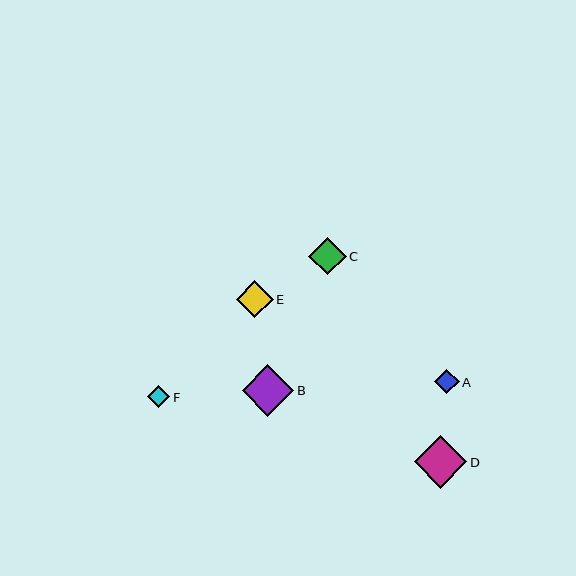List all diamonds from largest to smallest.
From largest to smallest: D, B, C, E, A, F.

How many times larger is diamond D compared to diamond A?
Diamond D is approximately 2.2 times the size of diamond A.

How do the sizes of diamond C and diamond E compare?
Diamond C and diamond E are approximately the same size.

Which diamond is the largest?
Diamond D is the largest with a size of approximately 52 pixels.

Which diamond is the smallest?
Diamond F is the smallest with a size of approximately 22 pixels.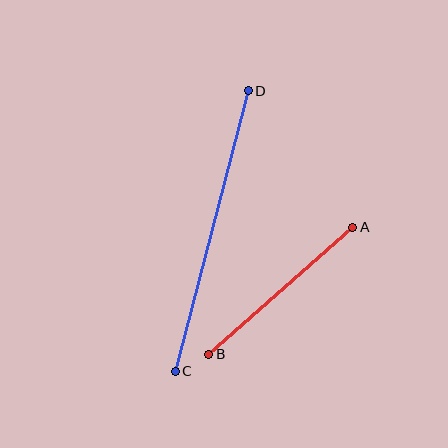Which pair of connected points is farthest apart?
Points C and D are farthest apart.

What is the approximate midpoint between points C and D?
The midpoint is at approximately (212, 231) pixels.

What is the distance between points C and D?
The distance is approximately 290 pixels.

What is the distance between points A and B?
The distance is approximately 192 pixels.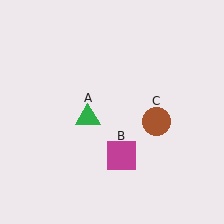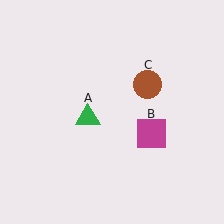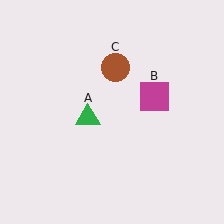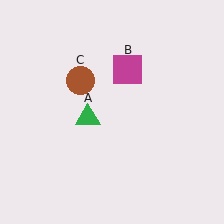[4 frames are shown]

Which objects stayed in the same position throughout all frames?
Green triangle (object A) remained stationary.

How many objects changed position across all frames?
2 objects changed position: magenta square (object B), brown circle (object C).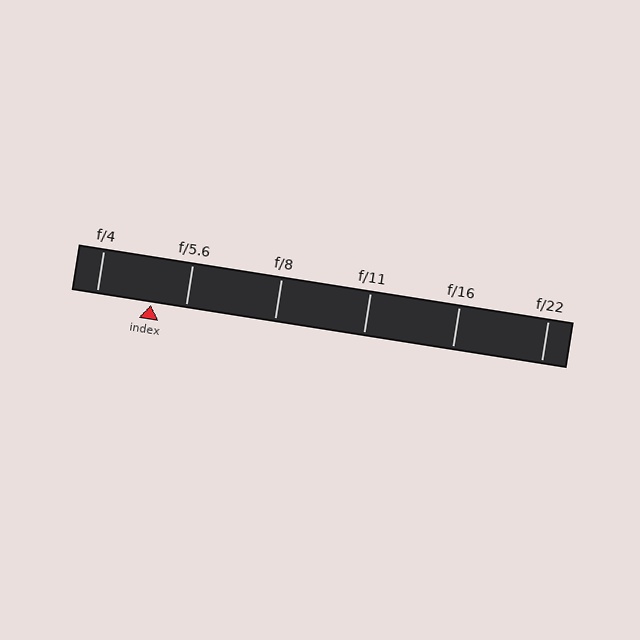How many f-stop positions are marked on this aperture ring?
There are 6 f-stop positions marked.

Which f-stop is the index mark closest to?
The index mark is closest to f/5.6.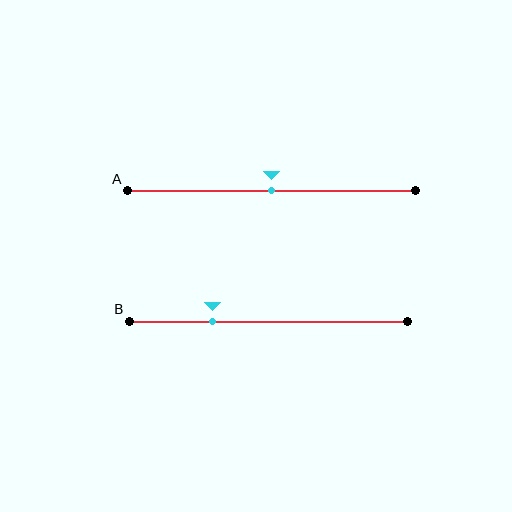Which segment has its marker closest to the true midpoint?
Segment A has its marker closest to the true midpoint.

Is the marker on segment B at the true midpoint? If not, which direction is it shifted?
No, the marker on segment B is shifted to the left by about 20% of the segment length.